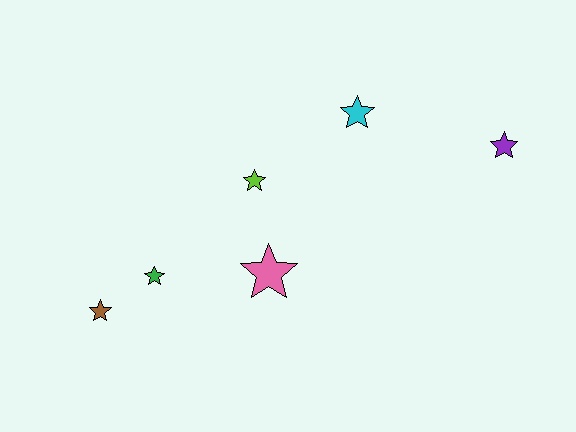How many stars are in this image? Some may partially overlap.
There are 6 stars.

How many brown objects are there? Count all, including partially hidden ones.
There is 1 brown object.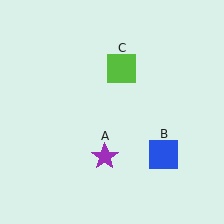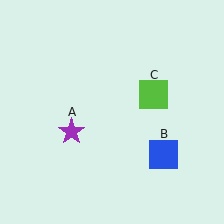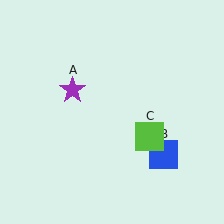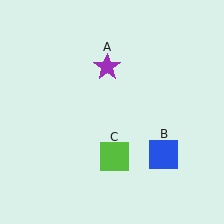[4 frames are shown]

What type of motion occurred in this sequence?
The purple star (object A), lime square (object C) rotated clockwise around the center of the scene.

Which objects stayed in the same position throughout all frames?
Blue square (object B) remained stationary.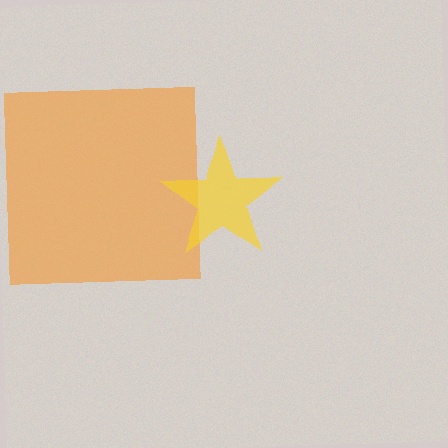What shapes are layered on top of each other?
The layered shapes are: an orange square, a yellow star.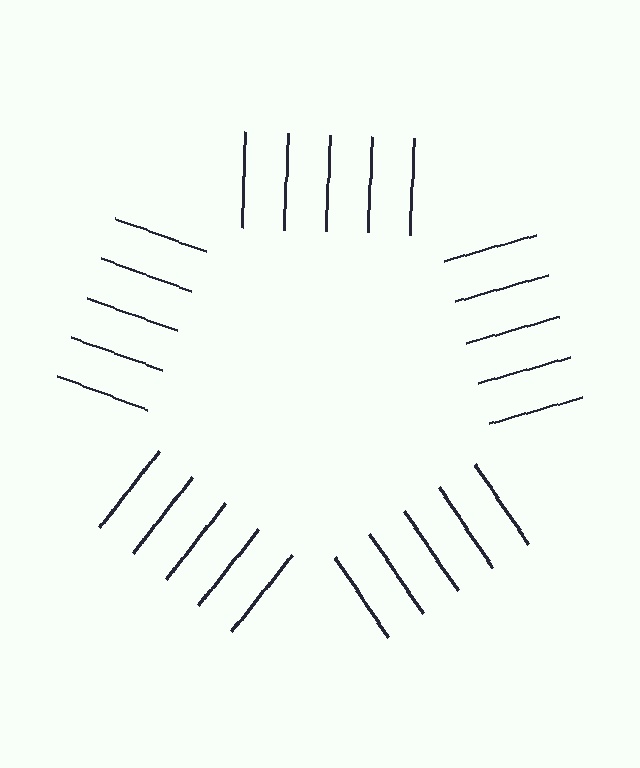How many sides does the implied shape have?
5 sides — the line-ends trace a pentagon.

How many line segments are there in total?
25 — 5 along each of the 5 edges.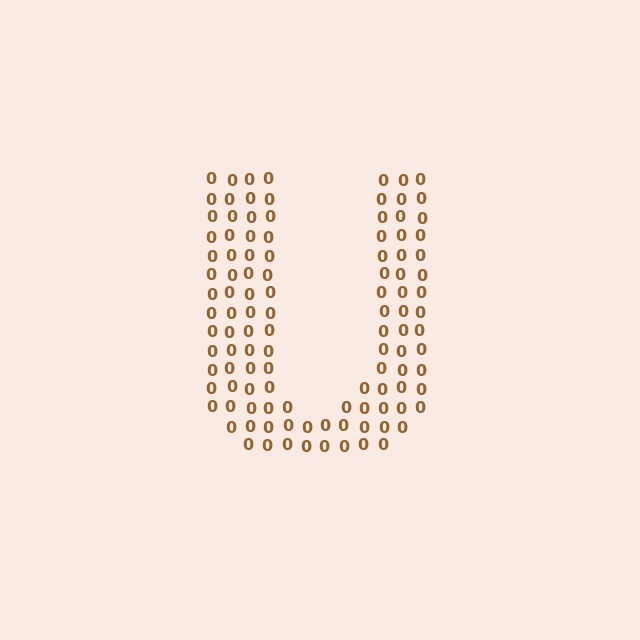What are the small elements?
The small elements are digit 0's.